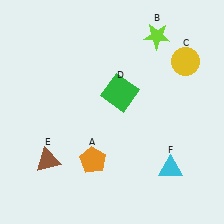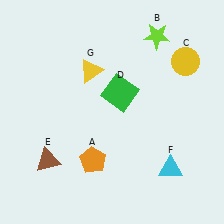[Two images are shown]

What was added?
A yellow triangle (G) was added in Image 2.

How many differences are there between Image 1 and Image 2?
There is 1 difference between the two images.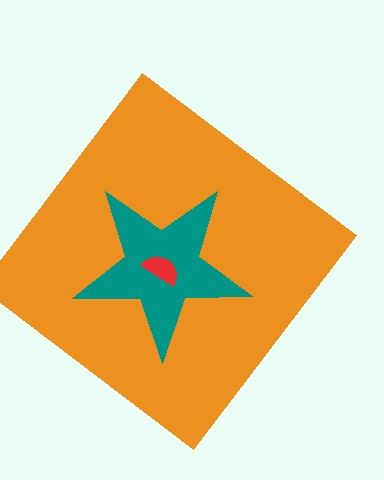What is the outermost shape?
The orange diamond.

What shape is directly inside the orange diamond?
The teal star.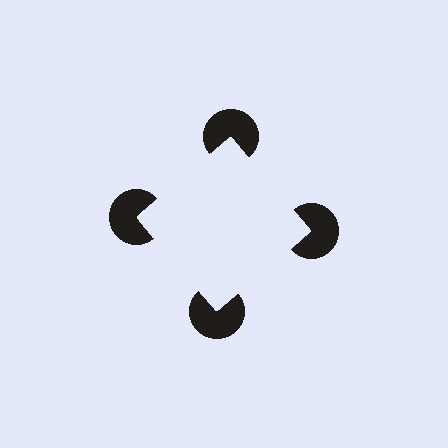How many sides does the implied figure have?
4 sides.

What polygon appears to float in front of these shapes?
An illusory square — its edges are inferred from the aligned wedge cuts in the pac-man discs, not physically drawn.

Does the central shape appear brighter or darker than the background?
It typically appears slightly brighter than the background, even though no actual brightness change is drawn.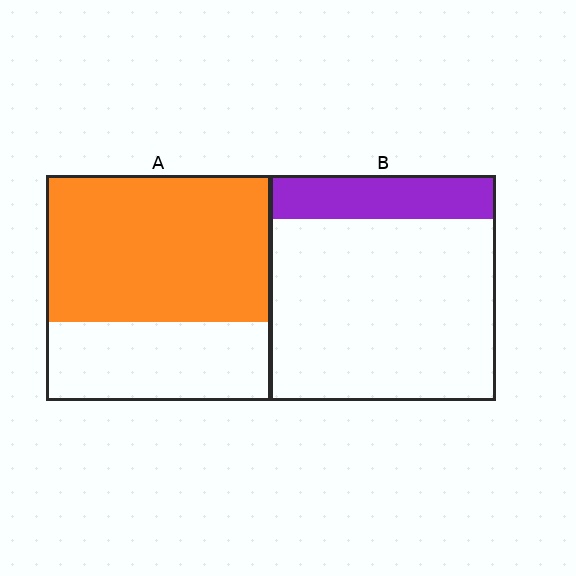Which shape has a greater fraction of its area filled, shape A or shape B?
Shape A.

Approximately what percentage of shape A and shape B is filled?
A is approximately 65% and B is approximately 20%.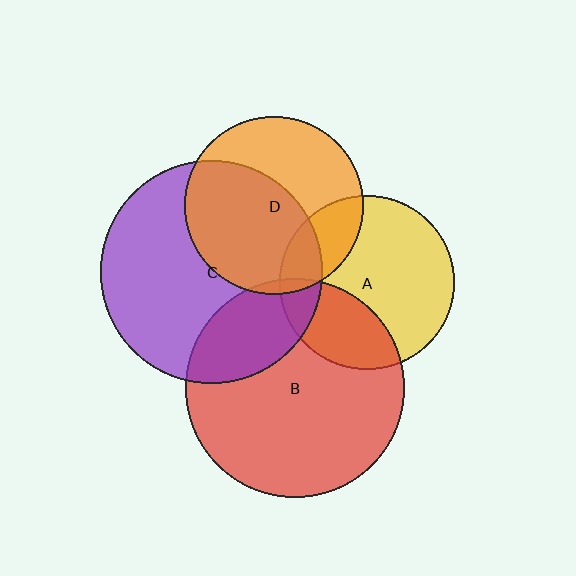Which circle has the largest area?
Circle C (purple).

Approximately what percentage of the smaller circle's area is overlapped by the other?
Approximately 15%.